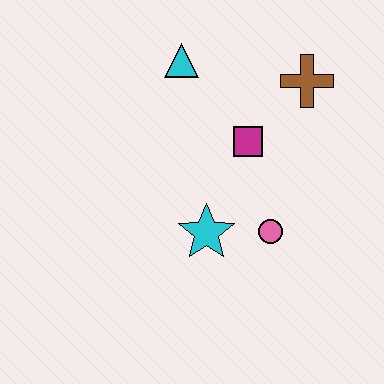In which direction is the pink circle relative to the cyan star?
The pink circle is to the right of the cyan star.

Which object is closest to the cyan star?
The pink circle is closest to the cyan star.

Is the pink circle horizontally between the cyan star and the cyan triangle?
No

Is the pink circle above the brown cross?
No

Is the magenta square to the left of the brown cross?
Yes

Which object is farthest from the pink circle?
The cyan triangle is farthest from the pink circle.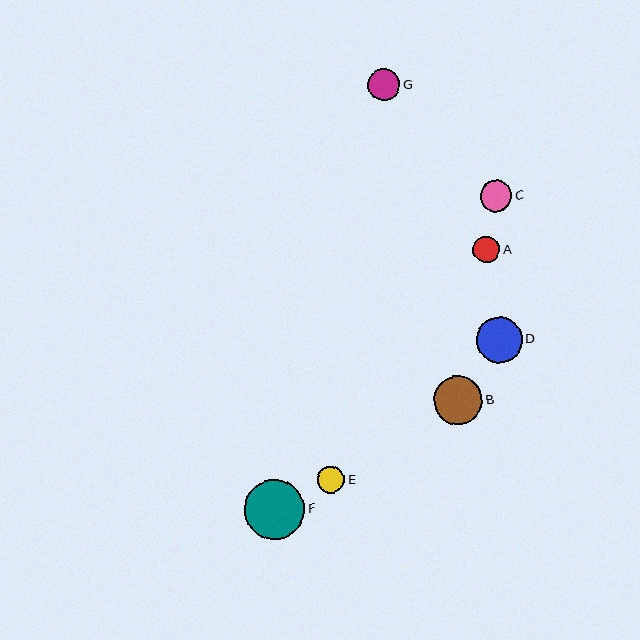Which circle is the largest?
Circle F is the largest with a size of approximately 60 pixels.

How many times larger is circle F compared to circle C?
Circle F is approximately 1.9 times the size of circle C.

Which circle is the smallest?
Circle A is the smallest with a size of approximately 27 pixels.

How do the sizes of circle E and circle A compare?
Circle E and circle A are approximately the same size.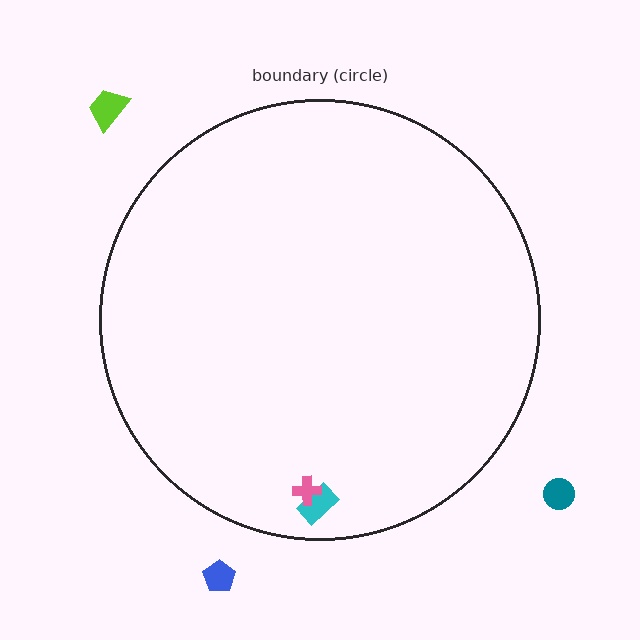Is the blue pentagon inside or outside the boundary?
Outside.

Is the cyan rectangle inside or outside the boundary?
Inside.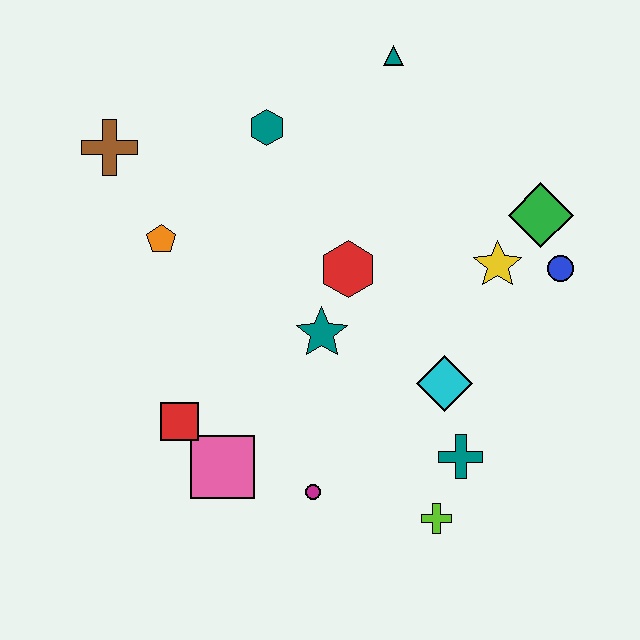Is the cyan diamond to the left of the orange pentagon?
No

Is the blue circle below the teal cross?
No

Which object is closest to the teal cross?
The lime cross is closest to the teal cross.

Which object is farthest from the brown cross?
The lime cross is farthest from the brown cross.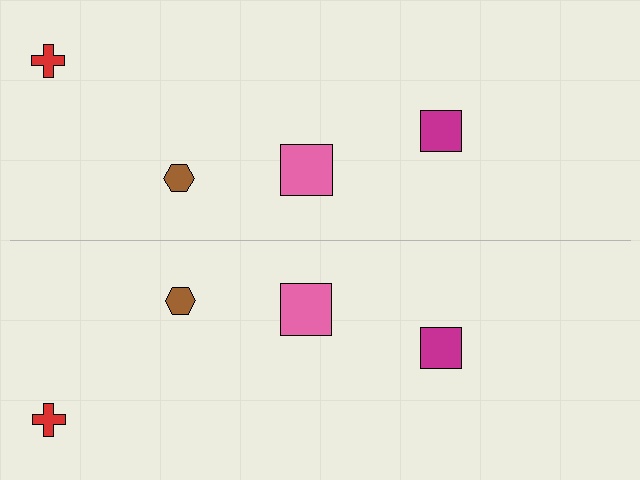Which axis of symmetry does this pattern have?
The pattern has a horizontal axis of symmetry running through the center of the image.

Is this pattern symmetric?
Yes, this pattern has bilateral (reflection) symmetry.